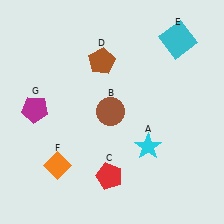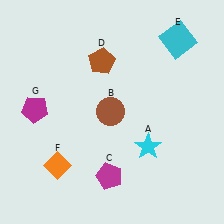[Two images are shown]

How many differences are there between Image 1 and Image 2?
There is 1 difference between the two images.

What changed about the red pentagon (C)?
In Image 1, C is red. In Image 2, it changed to magenta.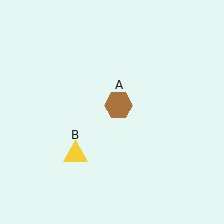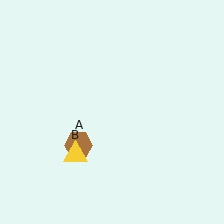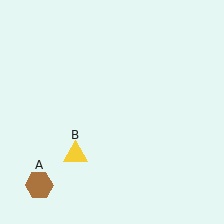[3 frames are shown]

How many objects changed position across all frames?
1 object changed position: brown hexagon (object A).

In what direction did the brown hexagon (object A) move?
The brown hexagon (object A) moved down and to the left.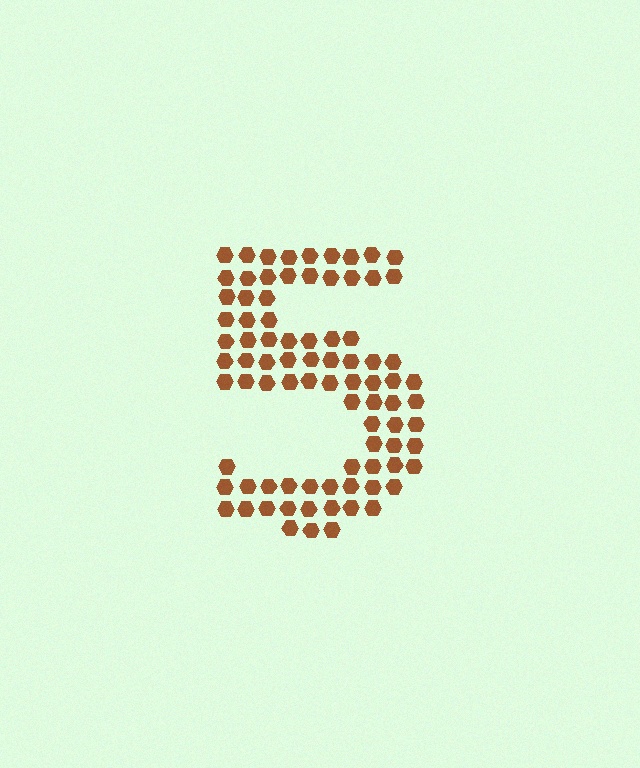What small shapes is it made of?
It is made of small hexagons.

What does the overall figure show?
The overall figure shows the digit 5.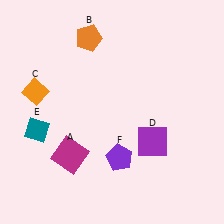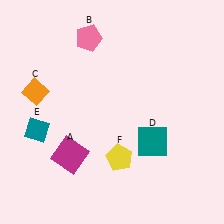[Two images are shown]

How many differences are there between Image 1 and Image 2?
There are 3 differences between the two images.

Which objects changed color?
B changed from orange to pink. D changed from purple to teal. F changed from purple to yellow.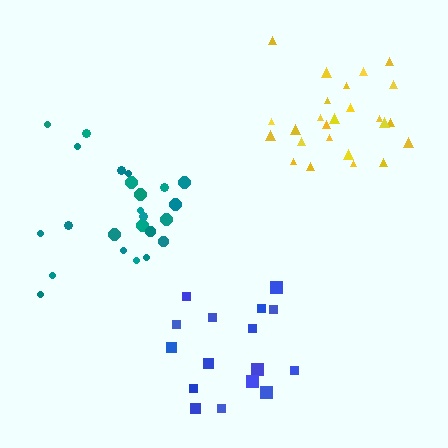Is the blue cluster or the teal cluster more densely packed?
Teal.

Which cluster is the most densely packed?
Yellow.